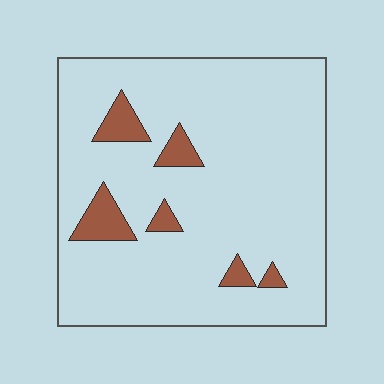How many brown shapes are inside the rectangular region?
6.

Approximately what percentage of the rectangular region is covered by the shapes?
Approximately 10%.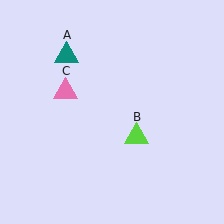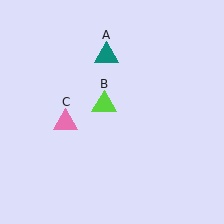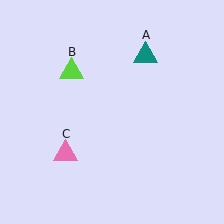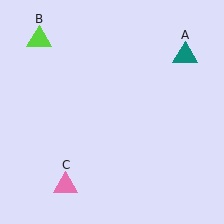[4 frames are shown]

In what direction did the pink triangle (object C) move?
The pink triangle (object C) moved down.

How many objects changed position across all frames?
3 objects changed position: teal triangle (object A), lime triangle (object B), pink triangle (object C).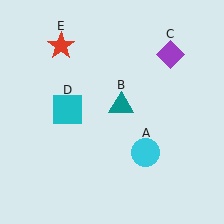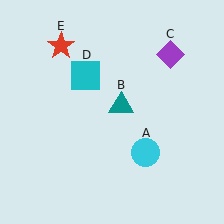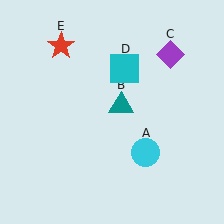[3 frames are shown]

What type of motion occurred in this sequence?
The cyan square (object D) rotated clockwise around the center of the scene.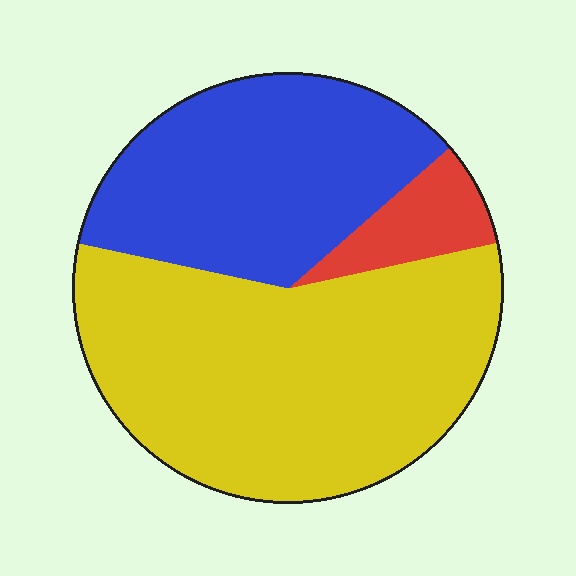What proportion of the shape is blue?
Blue covers roughly 35% of the shape.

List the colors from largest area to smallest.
From largest to smallest: yellow, blue, red.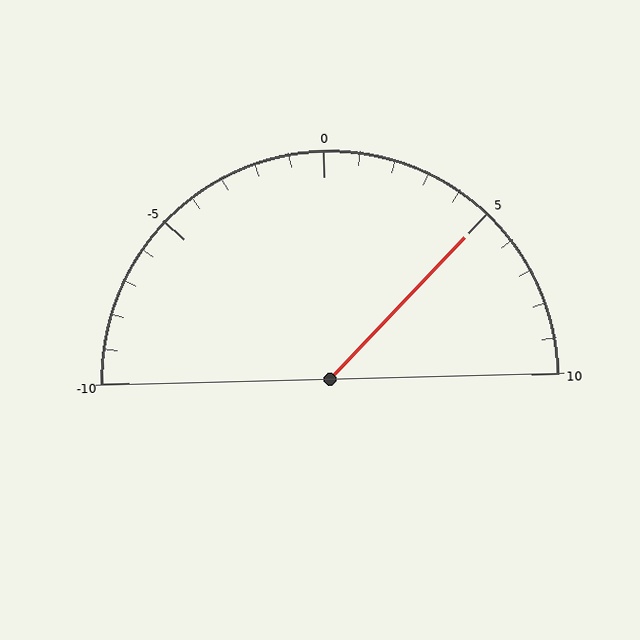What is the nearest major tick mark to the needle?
The nearest major tick mark is 5.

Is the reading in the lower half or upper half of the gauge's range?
The reading is in the upper half of the range (-10 to 10).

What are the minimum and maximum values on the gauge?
The gauge ranges from -10 to 10.